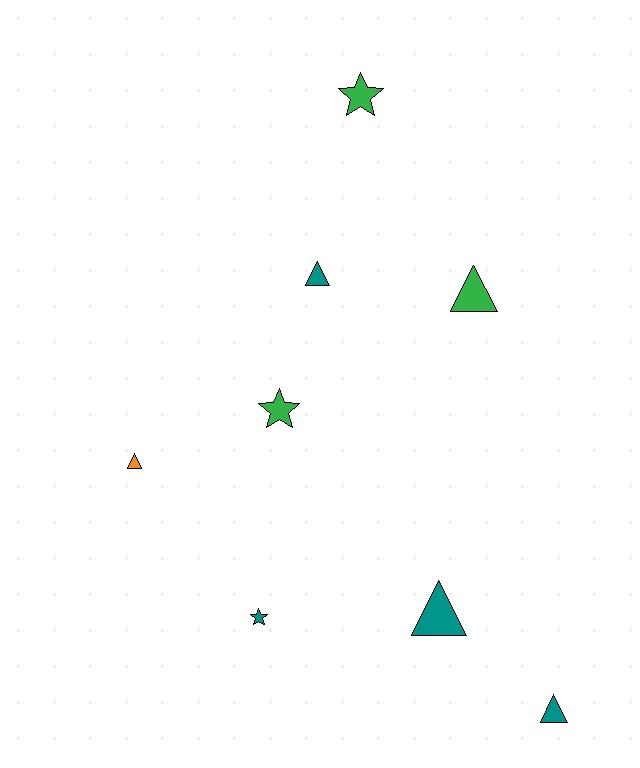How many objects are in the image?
There are 8 objects.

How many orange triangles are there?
There is 1 orange triangle.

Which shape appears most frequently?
Triangle, with 5 objects.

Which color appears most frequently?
Teal, with 4 objects.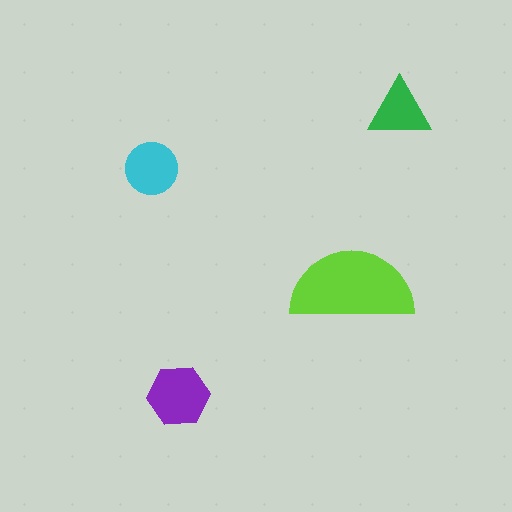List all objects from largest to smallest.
The lime semicircle, the purple hexagon, the cyan circle, the green triangle.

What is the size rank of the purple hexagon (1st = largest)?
2nd.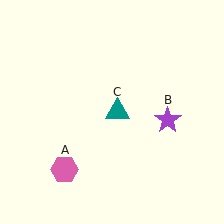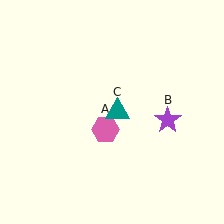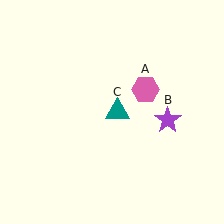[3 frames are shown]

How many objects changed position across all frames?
1 object changed position: pink hexagon (object A).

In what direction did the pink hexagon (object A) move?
The pink hexagon (object A) moved up and to the right.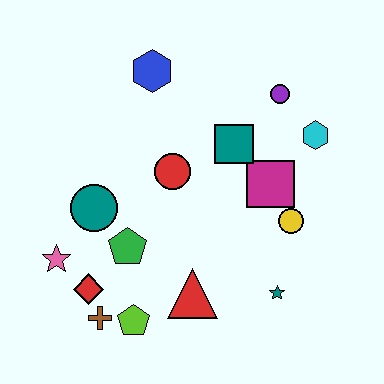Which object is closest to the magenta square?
The yellow circle is closest to the magenta square.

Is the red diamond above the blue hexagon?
No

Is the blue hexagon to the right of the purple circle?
No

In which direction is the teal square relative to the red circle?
The teal square is to the right of the red circle.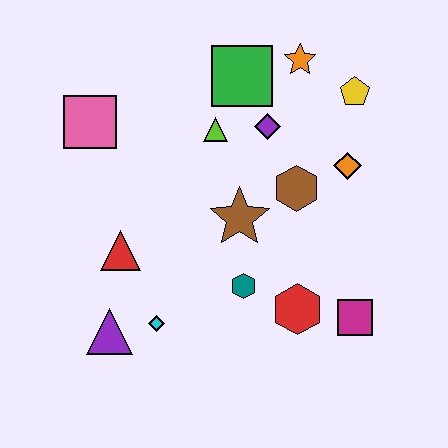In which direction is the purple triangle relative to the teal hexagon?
The purple triangle is to the left of the teal hexagon.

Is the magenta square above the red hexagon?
No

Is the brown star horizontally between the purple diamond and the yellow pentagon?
No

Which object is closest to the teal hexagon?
The red hexagon is closest to the teal hexagon.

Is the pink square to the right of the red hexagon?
No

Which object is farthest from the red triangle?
The yellow pentagon is farthest from the red triangle.